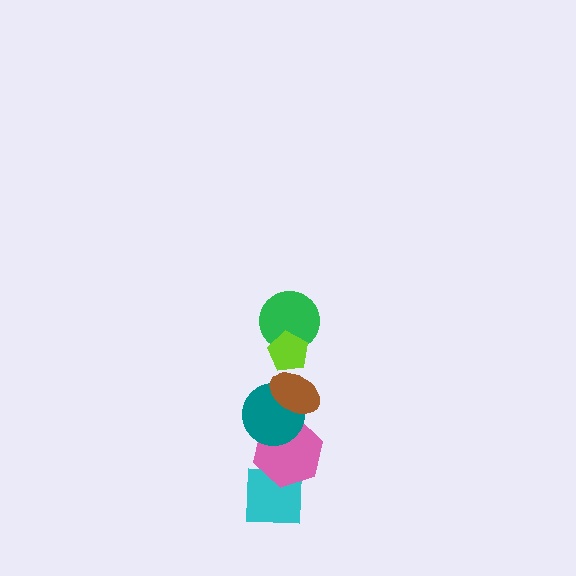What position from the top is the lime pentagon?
The lime pentagon is 1st from the top.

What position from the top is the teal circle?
The teal circle is 4th from the top.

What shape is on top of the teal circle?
The brown ellipse is on top of the teal circle.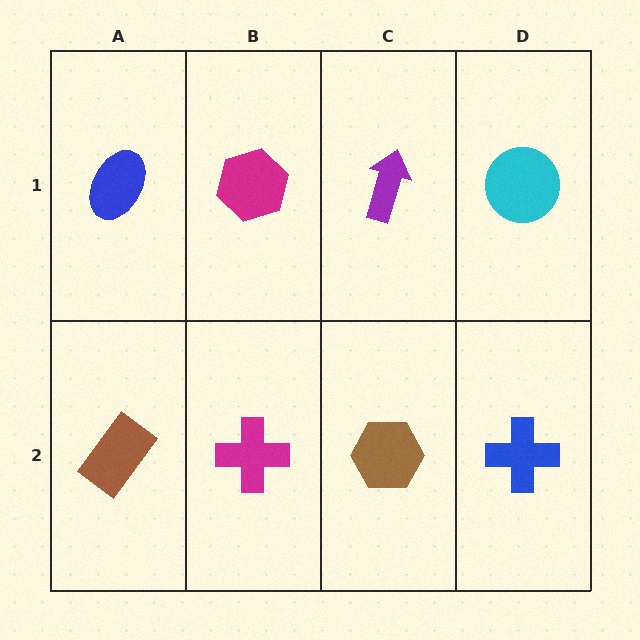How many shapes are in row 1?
4 shapes.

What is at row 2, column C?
A brown hexagon.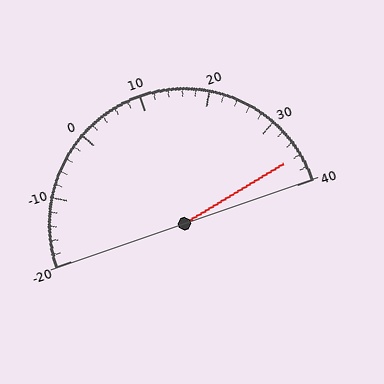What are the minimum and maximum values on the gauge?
The gauge ranges from -20 to 40.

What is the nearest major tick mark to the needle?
The nearest major tick mark is 40.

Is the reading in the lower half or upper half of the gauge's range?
The reading is in the upper half of the range (-20 to 40).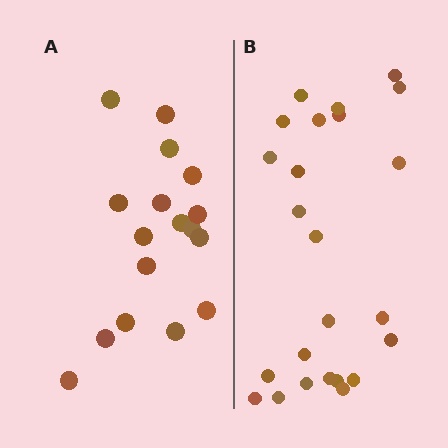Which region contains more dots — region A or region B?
Region B (the right region) has more dots.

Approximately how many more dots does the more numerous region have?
Region B has roughly 8 or so more dots than region A.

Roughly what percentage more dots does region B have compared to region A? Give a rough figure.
About 40% more.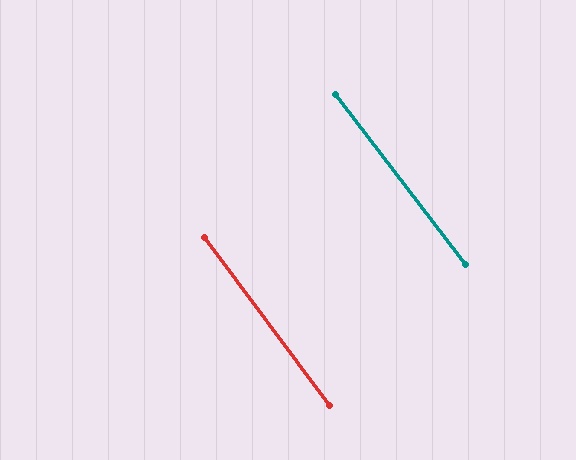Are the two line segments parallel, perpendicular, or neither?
Parallel — their directions differ by only 1.1°.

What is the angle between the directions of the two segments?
Approximately 1 degree.